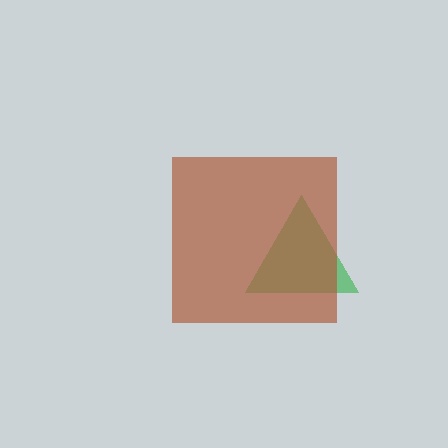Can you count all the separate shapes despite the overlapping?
Yes, there are 2 separate shapes.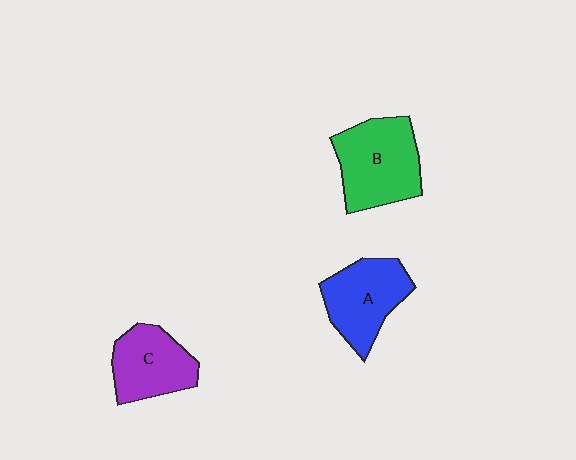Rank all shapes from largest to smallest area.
From largest to smallest: B (green), A (blue), C (purple).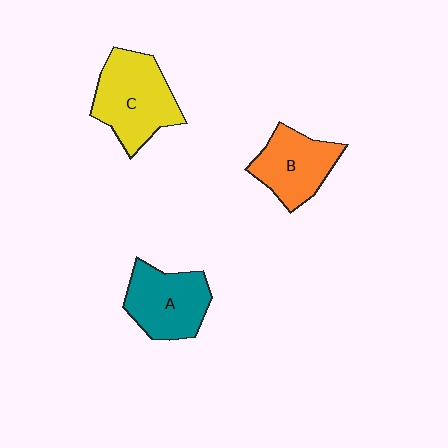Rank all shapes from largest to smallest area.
From largest to smallest: C (yellow), A (teal), B (orange).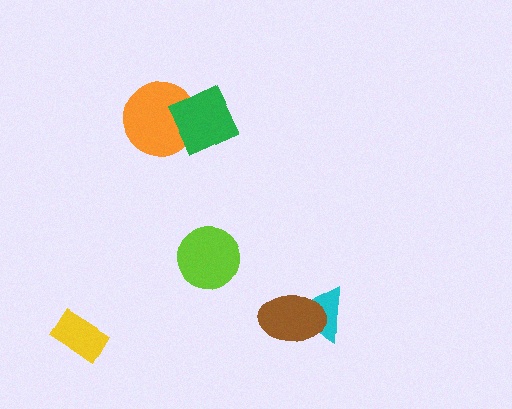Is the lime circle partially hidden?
No, no other shape covers it.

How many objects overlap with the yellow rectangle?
0 objects overlap with the yellow rectangle.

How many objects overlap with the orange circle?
1 object overlaps with the orange circle.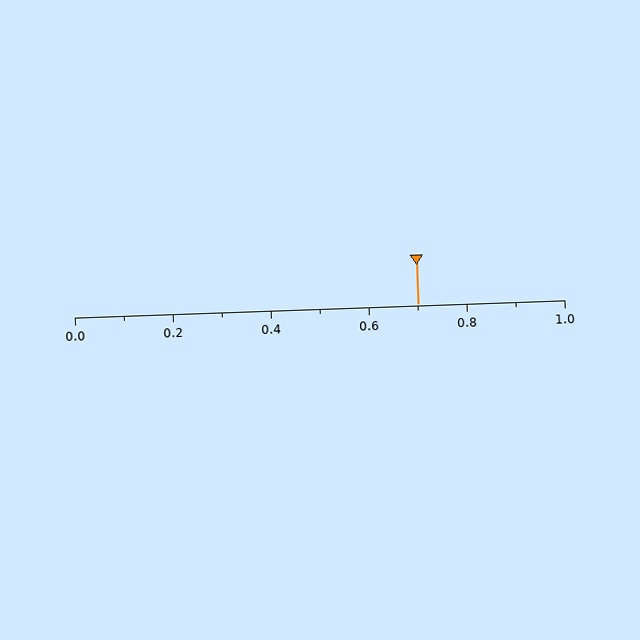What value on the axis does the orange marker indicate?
The marker indicates approximately 0.7.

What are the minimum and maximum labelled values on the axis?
The axis runs from 0.0 to 1.0.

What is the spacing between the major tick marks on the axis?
The major ticks are spaced 0.2 apart.